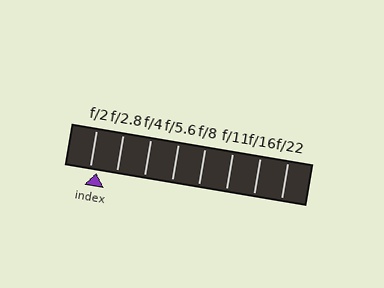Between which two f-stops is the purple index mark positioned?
The index mark is between f/2 and f/2.8.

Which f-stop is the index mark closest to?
The index mark is closest to f/2.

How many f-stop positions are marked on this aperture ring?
There are 8 f-stop positions marked.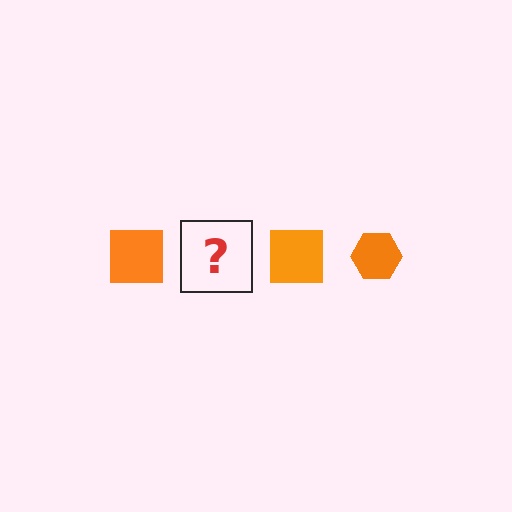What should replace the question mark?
The question mark should be replaced with an orange hexagon.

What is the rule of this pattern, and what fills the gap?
The rule is that the pattern cycles through square, hexagon shapes in orange. The gap should be filled with an orange hexagon.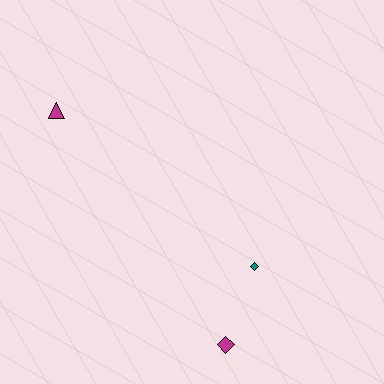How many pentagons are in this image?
There are no pentagons.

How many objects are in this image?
There are 3 objects.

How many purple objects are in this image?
There are no purple objects.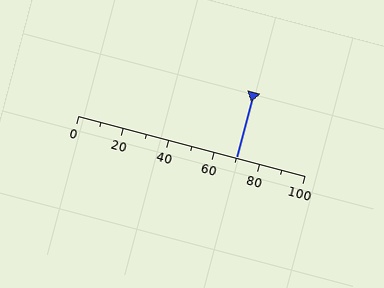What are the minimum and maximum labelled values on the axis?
The axis runs from 0 to 100.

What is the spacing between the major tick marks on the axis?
The major ticks are spaced 20 apart.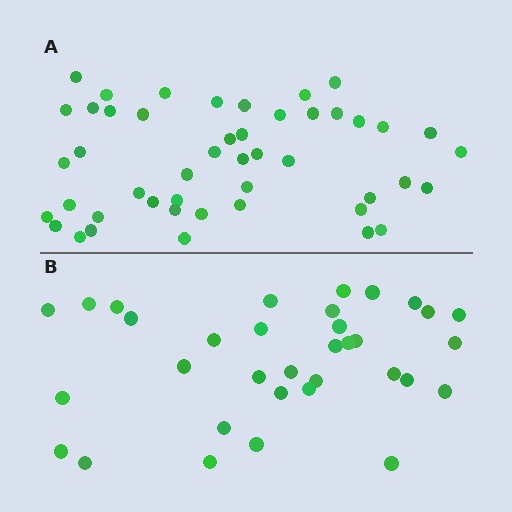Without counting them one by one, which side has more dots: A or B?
Region A (the top region) has more dots.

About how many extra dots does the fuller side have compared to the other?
Region A has approximately 15 more dots than region B.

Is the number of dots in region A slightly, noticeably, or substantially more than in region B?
Region A has noticeably more, but not dramatically so. The ratio is roughly 1.4 to 1.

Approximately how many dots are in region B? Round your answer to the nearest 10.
About 30 dots. (The exact count is 34, which rounds to 30.)